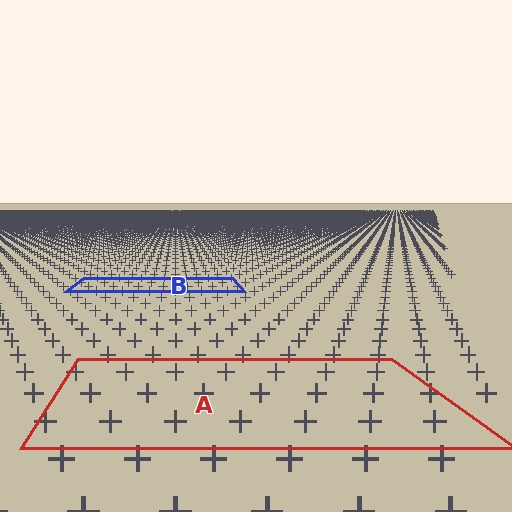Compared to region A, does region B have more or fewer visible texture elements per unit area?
Region B has more texture elements per unit area — they are packed more densely because it is farther away.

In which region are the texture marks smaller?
The texture marks are smaller in region B, because it is farther away.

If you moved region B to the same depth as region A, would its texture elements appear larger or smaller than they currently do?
They would appear larger. At a closer depth, the same texture elements are projected at a bigger on-screen size.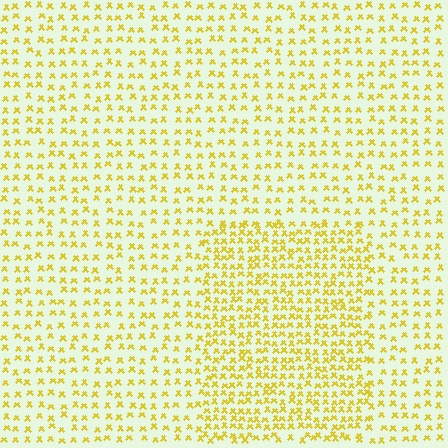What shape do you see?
I see a rectangle.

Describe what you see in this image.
The image contains small yellow elements arranged at two different densities. A rectangle-shaped region is visible where the elements are more densely packed than the surrounding area.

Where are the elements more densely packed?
The elements are more densely packed inside the rectangle boundary.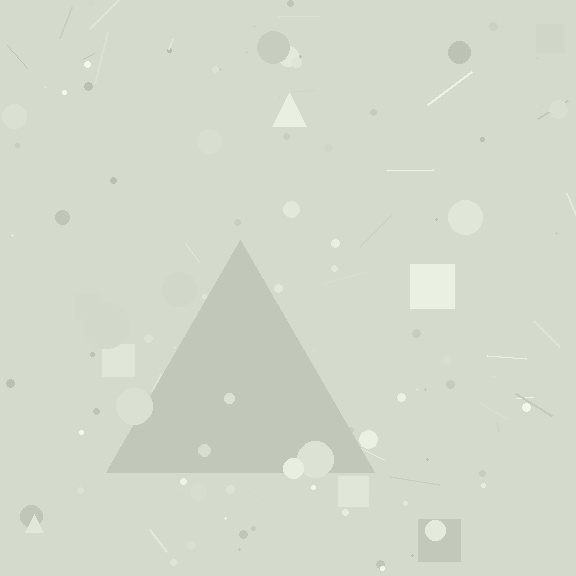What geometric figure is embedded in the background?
A triangle is embedded in the background.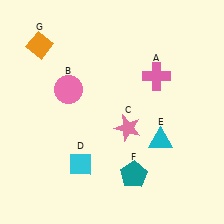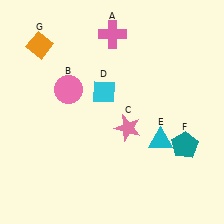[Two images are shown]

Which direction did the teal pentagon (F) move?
The teal pentagon (F) moved right.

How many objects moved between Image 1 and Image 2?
3 objects moved between the two images.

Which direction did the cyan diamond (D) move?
The cyan diamond (D) moved up.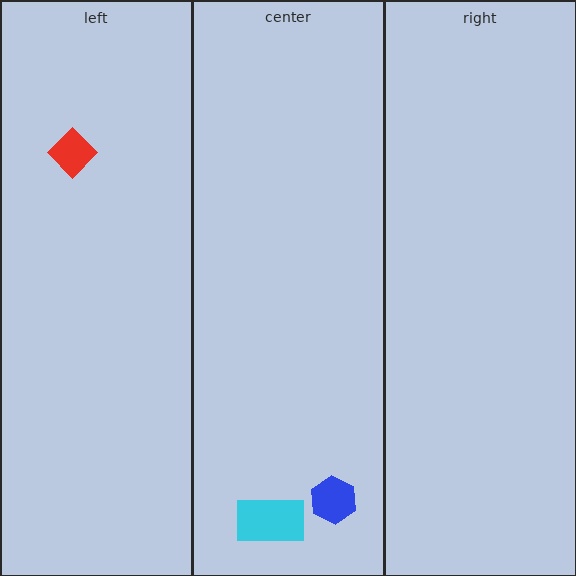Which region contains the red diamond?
The left region.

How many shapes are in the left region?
1.